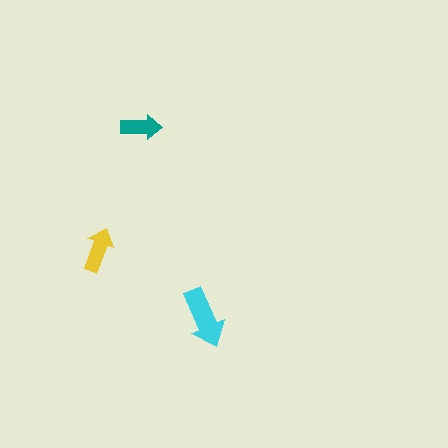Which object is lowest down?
The cyan arrow is bottommost.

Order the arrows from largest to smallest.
the cyan one, the yellow one, the teal one.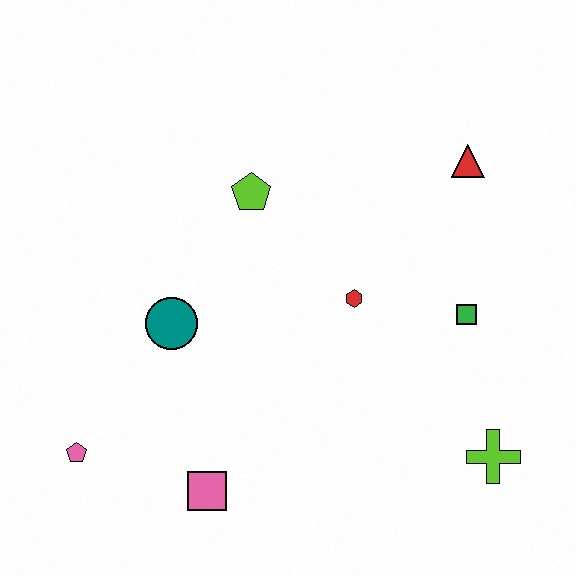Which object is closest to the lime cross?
The green square is closest to the lime cross.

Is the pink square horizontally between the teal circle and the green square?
Yes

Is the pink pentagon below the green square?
Yes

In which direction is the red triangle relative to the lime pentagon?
The red triangle is to the right of the lime pentagon.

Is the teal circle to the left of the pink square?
Yes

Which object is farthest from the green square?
The pink pentagon is farthest from the green square.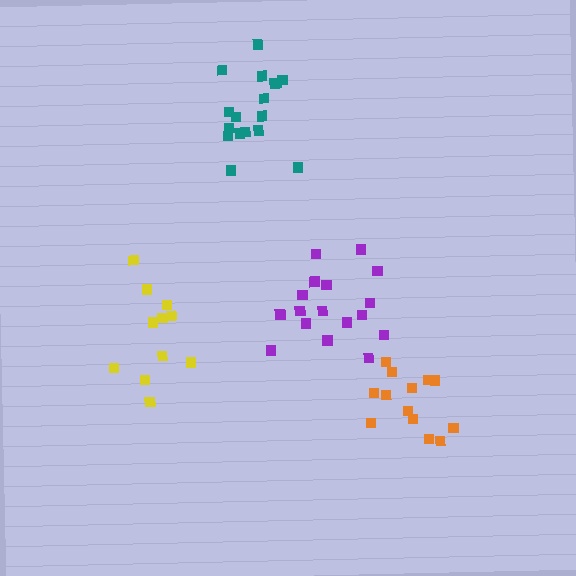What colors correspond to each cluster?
The clusters are colored: yellow, teal, purple, orange.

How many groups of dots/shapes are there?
There are 4 groups.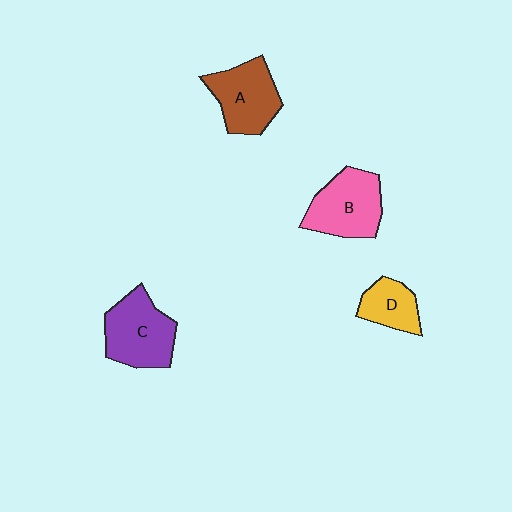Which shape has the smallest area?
Shape D (yellow).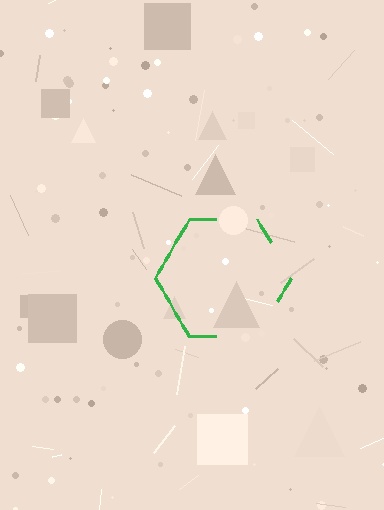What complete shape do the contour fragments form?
The contour fragments form a hexagon.